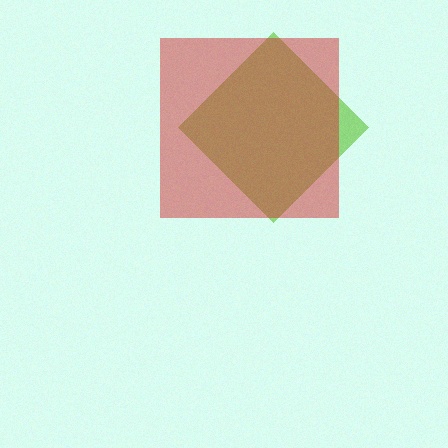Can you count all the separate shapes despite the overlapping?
Yes, there are 2 separate shapes.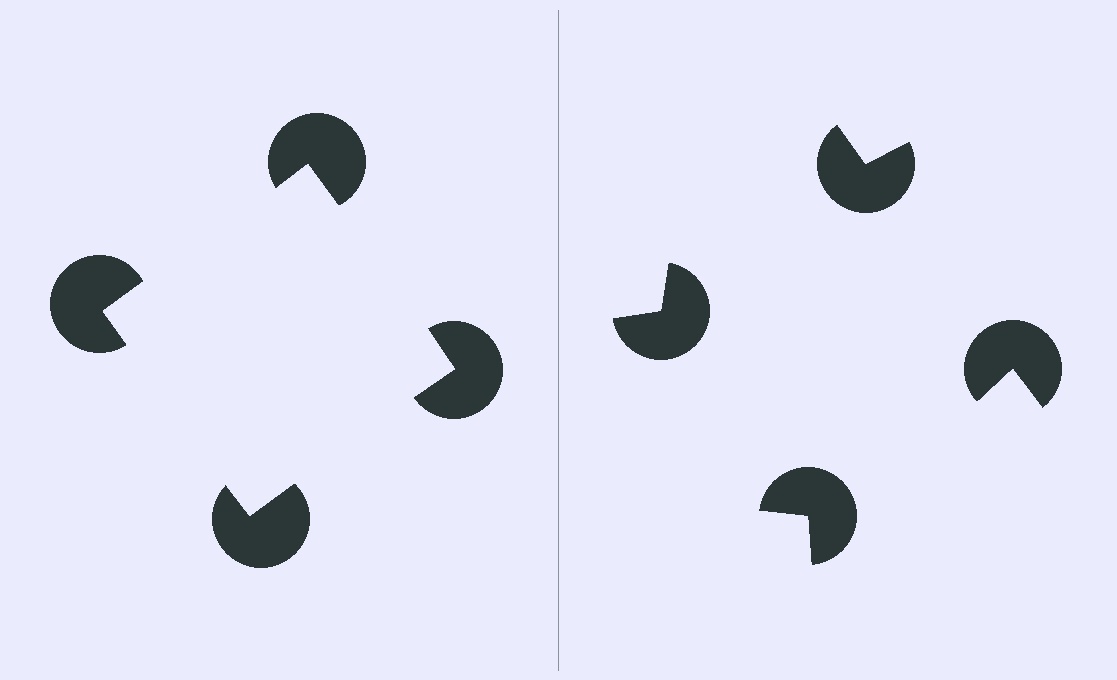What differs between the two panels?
The pac-man discs are positioned identically on both sides; only the wedge orientations differ. On the left they align to a square; on the right they are misaligned.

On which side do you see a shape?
An illusory square appears on the left side. On the right side the wedge cuts are rotated, so no coherent shape forms.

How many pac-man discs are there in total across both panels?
8 — 4 on each side.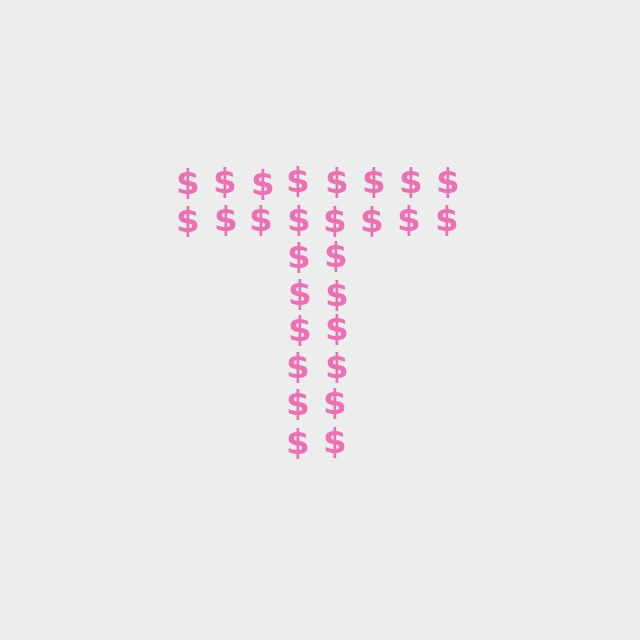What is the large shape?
The large shape is the letter T.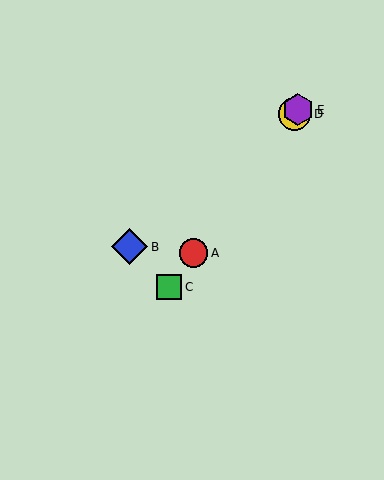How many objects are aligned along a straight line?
4 objects (A, C, D, E) are aligned along a straight line.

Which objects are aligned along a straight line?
Objects A, C, D, E are aligned along a straight line.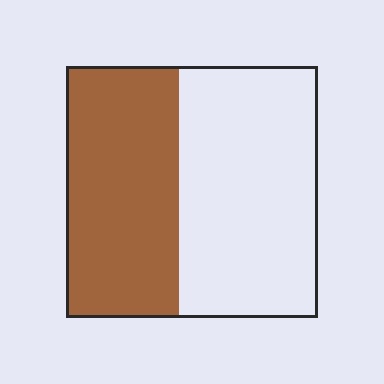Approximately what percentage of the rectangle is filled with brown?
Approximately 45%.